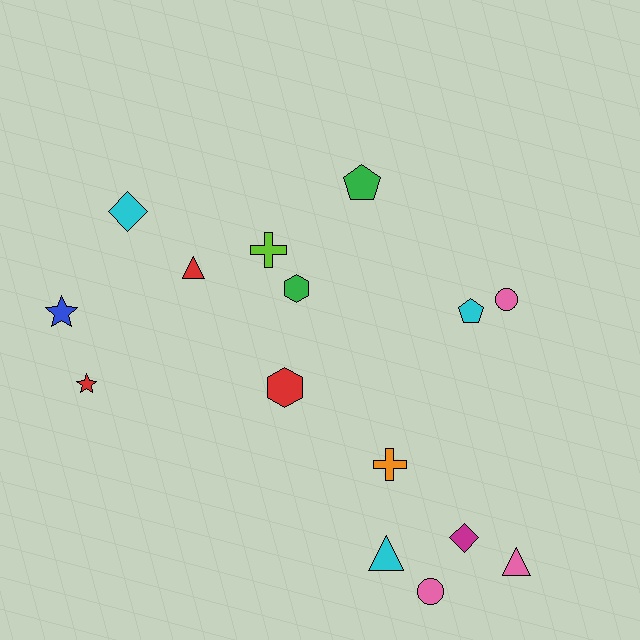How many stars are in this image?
There are 2 stars.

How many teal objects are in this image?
There are no teal objects.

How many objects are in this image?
There are 15 objects.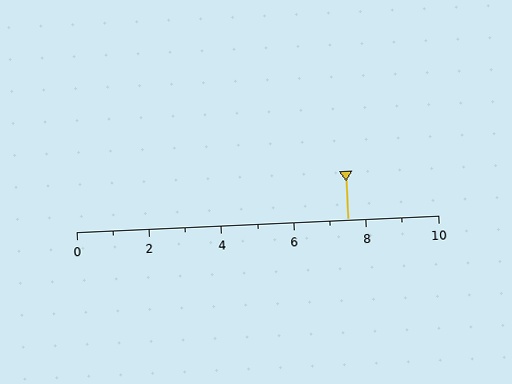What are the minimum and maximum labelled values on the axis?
The axis runs from 0 to 10.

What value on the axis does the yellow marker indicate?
The marker indicates approximately 7.5.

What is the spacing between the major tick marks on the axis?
The major ticks are spaced 2 apart.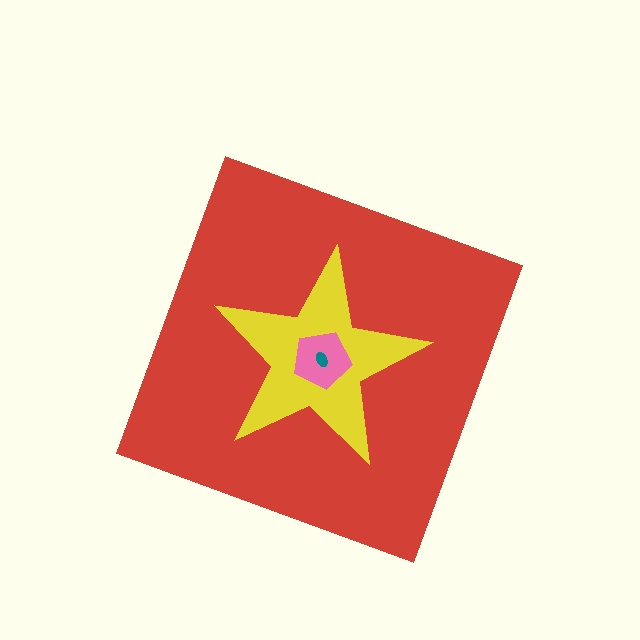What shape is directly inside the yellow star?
The pink pentagon.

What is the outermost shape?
The red diamond.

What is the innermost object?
The teal ellipse.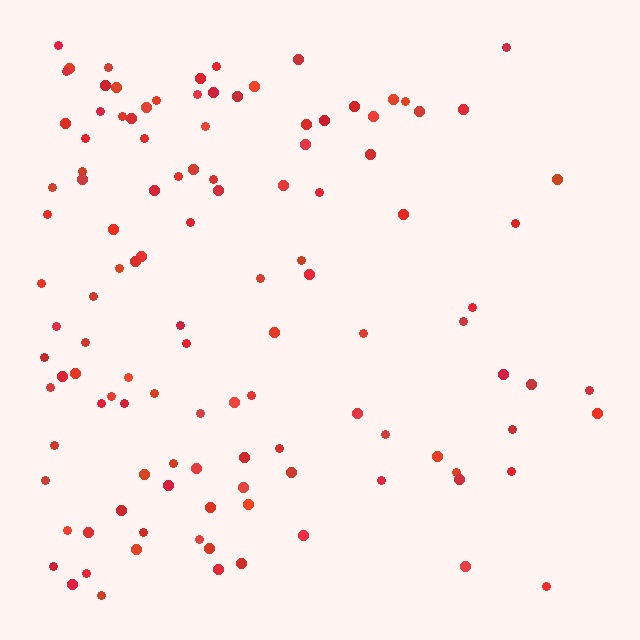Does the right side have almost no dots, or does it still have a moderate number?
Still a moderate number, just noticeably fewer than the left.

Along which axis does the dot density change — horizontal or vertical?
Horizontal.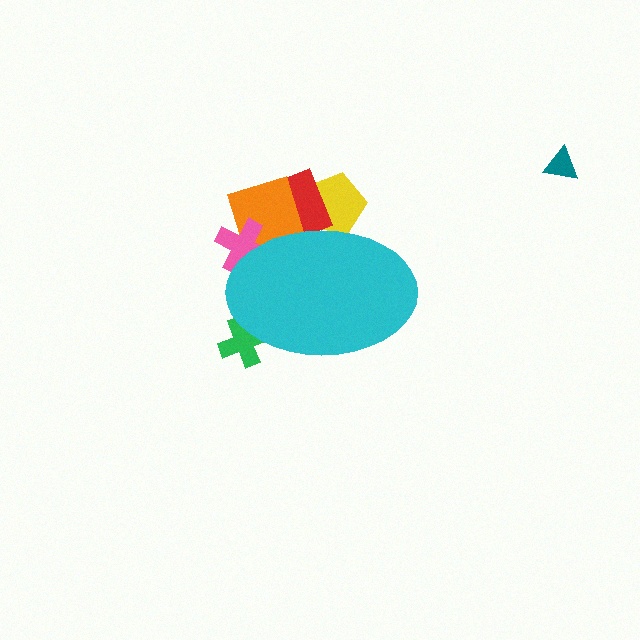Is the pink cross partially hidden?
Yes, the pink cross is partially hidden behind the cyan ellipse.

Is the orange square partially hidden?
Yes, the orange square is partially hidden behind the cyan ellipse.